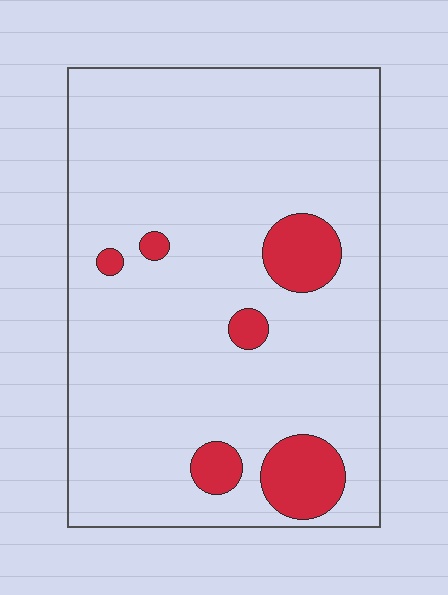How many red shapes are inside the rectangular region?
6.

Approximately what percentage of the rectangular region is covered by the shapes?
Approximately 10%.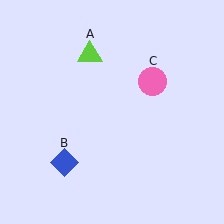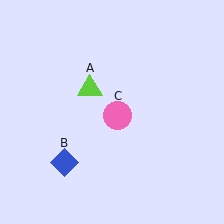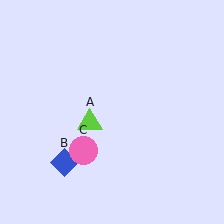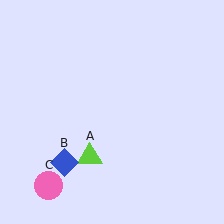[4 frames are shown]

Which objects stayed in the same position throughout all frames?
Blue diamond (object B) remained stationary.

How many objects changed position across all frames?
2 objects changed position: lime triangle (object A), pink circle (object C).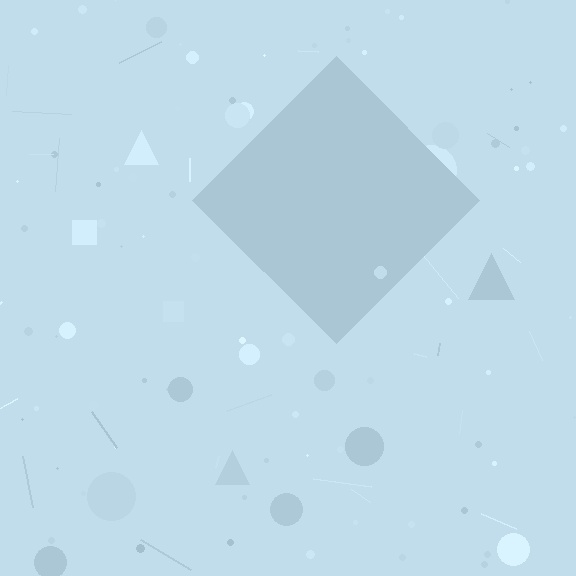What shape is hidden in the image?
A diamond is hidden in the image.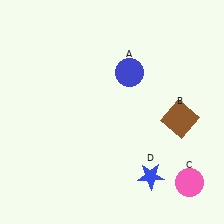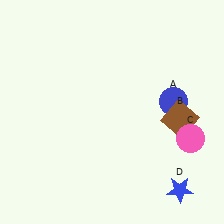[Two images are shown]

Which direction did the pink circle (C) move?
The pink circle (C) moved up.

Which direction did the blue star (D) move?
The blue star (D) moved right.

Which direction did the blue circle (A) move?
The blue circle (A) moved right.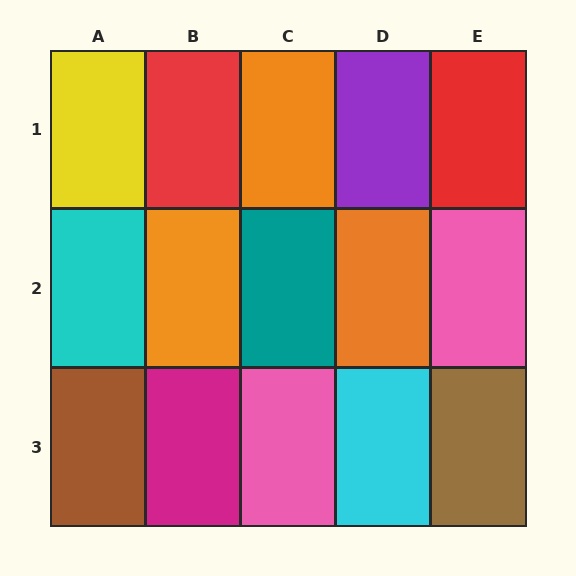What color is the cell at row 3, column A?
Brown.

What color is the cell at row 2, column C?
Teal.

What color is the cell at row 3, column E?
Brown.